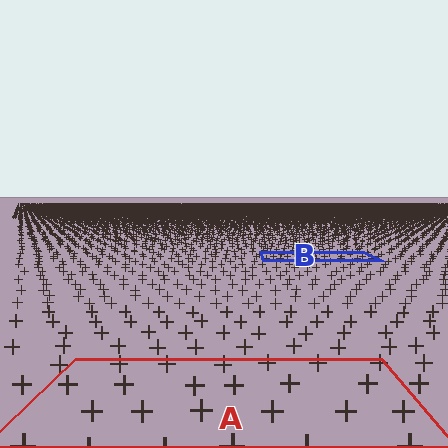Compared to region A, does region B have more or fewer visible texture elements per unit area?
Region B has more texture elements per unit area — they are packed more densely because it is farther away.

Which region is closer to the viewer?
Region A is closer. The texture elements there are larger and more spread out.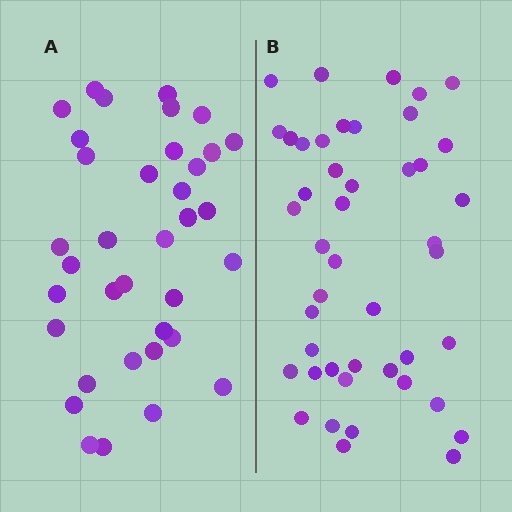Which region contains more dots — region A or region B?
Region B (the right region) has more dots.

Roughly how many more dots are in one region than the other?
Region B has roughly 8 or so more dots than region A.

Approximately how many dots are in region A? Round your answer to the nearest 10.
About 40 dots. (The exact count is 36, which rounds to 40.)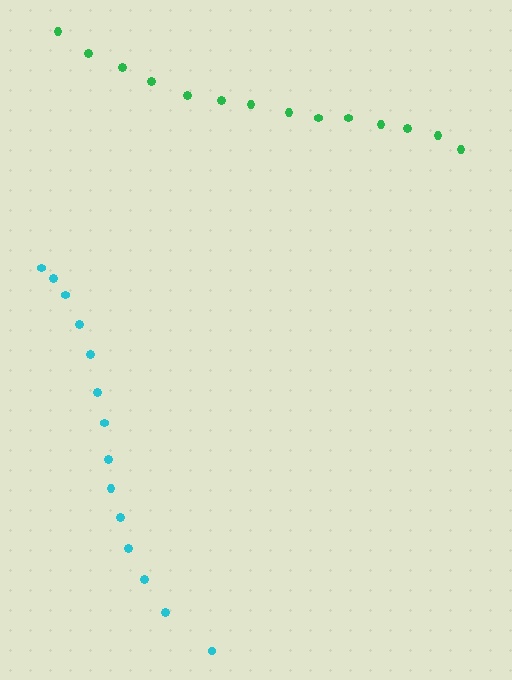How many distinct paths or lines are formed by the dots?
There are 2 distinct paths.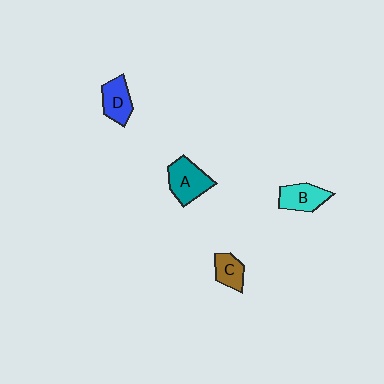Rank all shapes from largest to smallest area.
From largest to smallest: A (teal), B (cyan), D (blue), C (brown).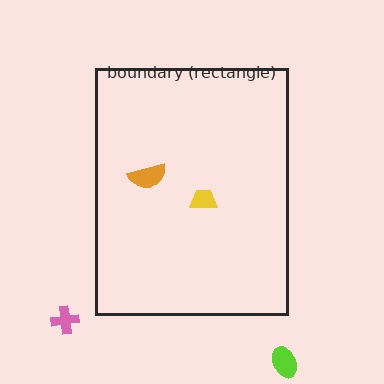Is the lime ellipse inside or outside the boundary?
Outside.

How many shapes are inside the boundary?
2 inside, 2 outside.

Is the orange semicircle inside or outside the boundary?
Inside.